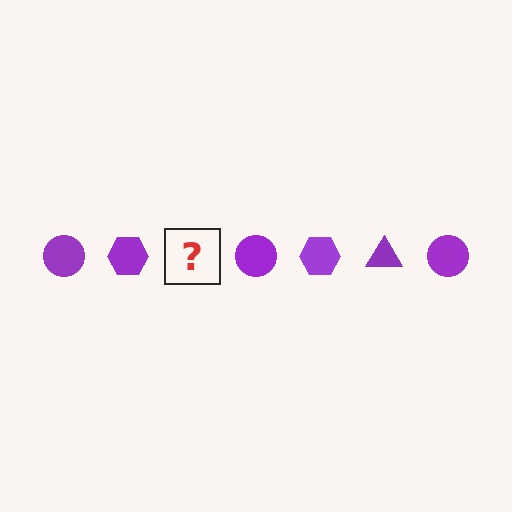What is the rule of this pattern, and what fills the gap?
The rule is that the pattern cycles through circle, hexagon, triangle shapes in purple. The gap should be filled with a purple triangle.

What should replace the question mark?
The question mark should be replaced with a purple triangle.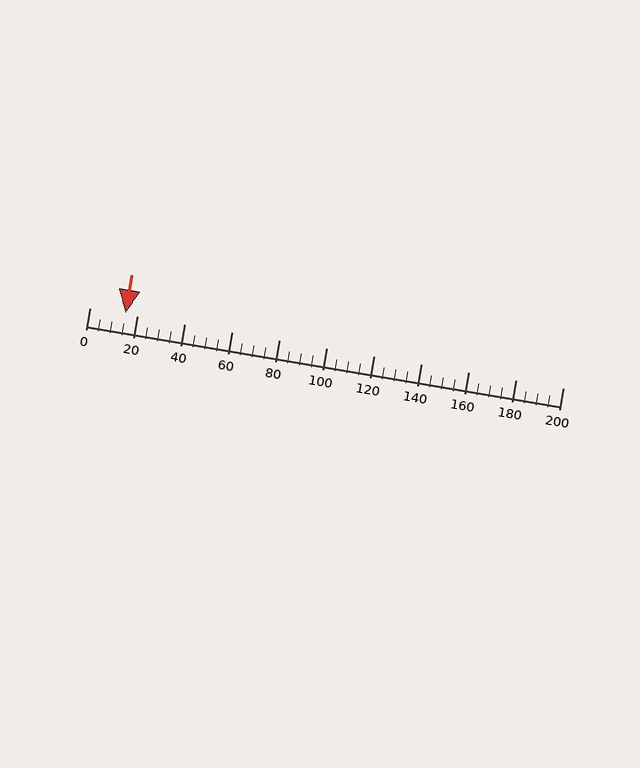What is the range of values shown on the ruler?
The ruler shows values from 0 to 200.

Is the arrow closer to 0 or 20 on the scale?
The arrow is closer to 20.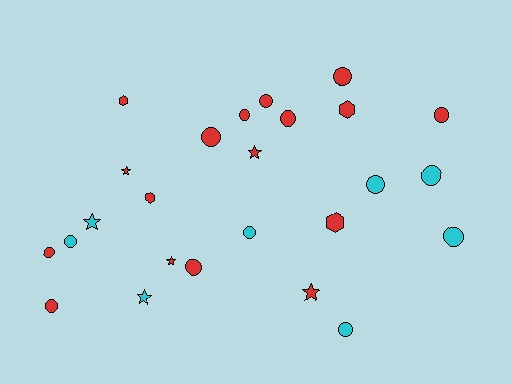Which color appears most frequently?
Red, with 17 objects.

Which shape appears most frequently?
Circle, with 15 objects.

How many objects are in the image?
There are 25 objects.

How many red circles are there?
There are 9 red circles.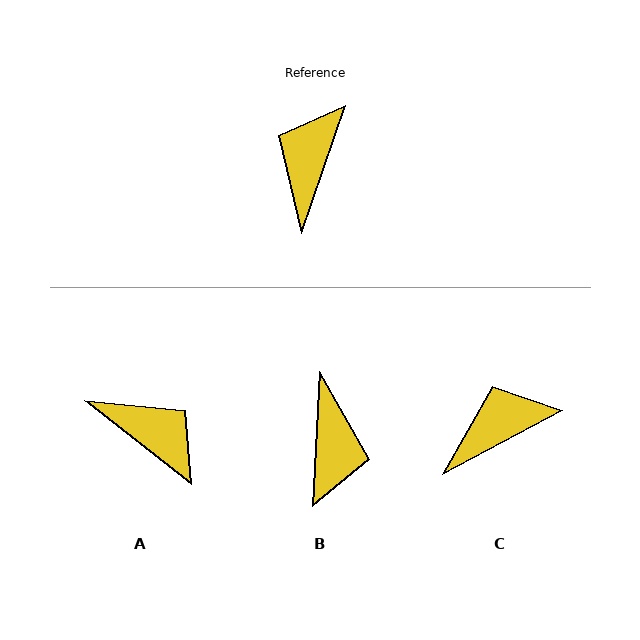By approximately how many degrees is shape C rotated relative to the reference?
Approximately 43 degrees clockwise.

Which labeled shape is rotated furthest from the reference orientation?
B, about 164 degrees away.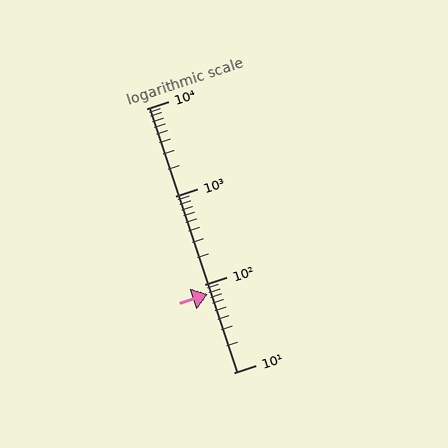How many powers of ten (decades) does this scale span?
The scale spans 3 decades, from 10 to 10000.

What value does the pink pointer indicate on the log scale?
The pointer indicates approximately 78.